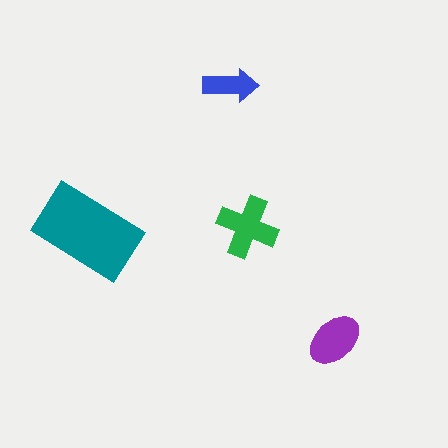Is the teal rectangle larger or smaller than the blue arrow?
Larger.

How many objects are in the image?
There are 4 objects in the image.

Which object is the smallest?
The blue arrow.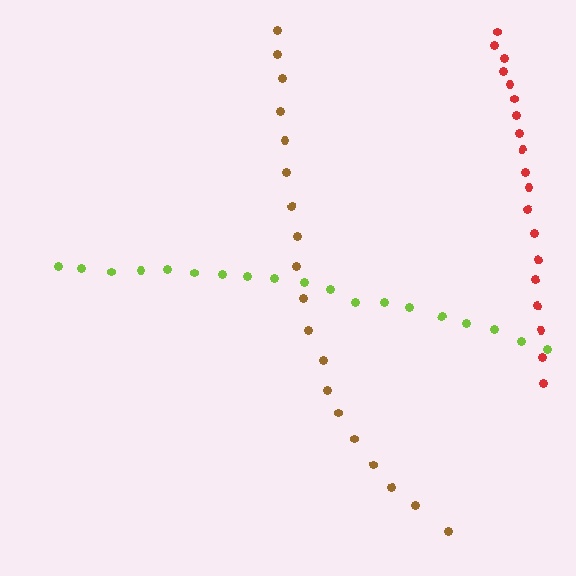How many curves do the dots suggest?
There are 3 distinct paths.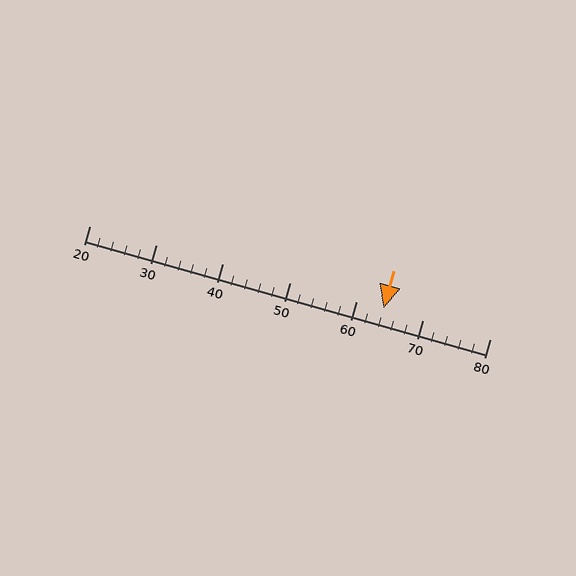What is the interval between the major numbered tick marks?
The major tick marks are spaced 10 units apart.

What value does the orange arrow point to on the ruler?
The orange arrow points to approximately 64.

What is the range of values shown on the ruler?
The ruler shows values from 20 to 80.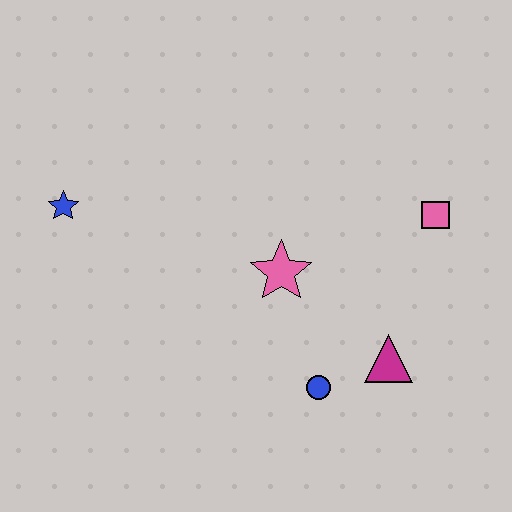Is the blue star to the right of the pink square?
No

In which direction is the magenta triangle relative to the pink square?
The magenta triangle is below the pink square.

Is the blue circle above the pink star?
No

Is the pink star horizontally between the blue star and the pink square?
Yes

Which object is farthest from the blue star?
The pink square is farthest from the blue star.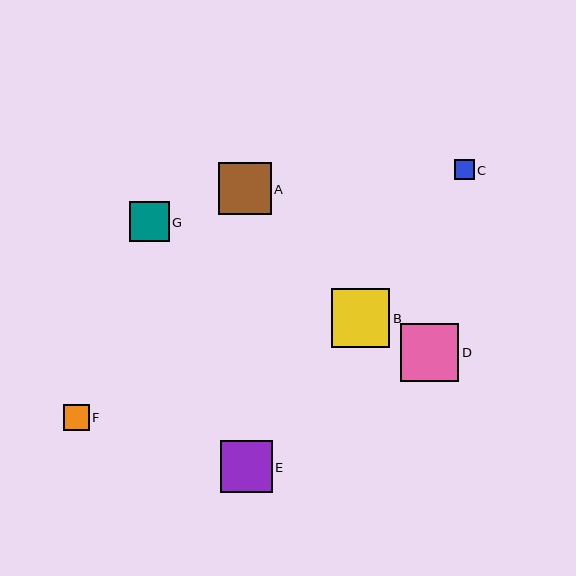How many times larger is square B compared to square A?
Square B is approximately 1.1 times the size of square A.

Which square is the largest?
Square D is the largest with a size of approximately 58 pixels.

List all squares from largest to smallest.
From largest to smallest: D, B, A, E, G, F, C.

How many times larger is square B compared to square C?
Square B is approximately 3.0 times the size of square C.